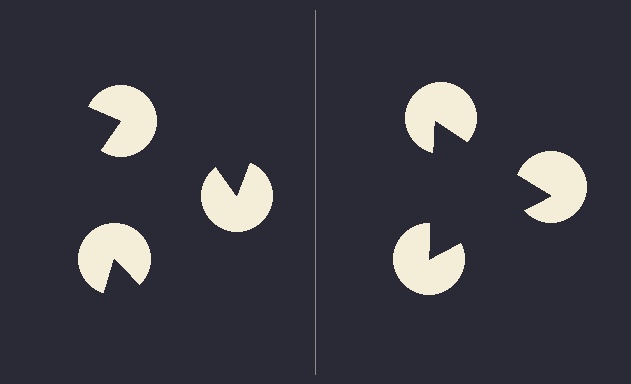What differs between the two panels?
The pac-man discs are positioned identically on both sides; only the wedge orientations differ. On the right they align to a triangle; on the left they are misaligned.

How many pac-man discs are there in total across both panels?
6 — 3 on each side.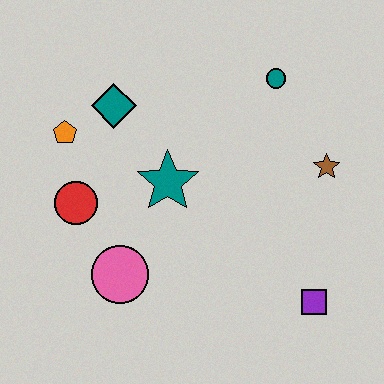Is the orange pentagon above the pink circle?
Yes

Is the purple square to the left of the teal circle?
No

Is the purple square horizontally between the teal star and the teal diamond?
No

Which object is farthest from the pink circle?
The teal circle is farthest from the pink circle.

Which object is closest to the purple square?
The brown star is closest to the purple square.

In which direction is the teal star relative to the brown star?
The teal star is to the left of the brown star.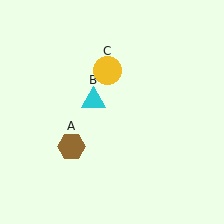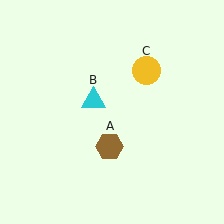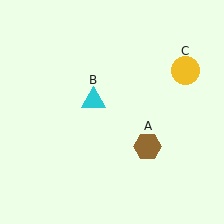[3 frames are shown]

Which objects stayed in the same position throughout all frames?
Cyan triangle (object B) remained stationary.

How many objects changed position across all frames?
2 objects changed position: brown hexagon (object A), yellow circle (object C).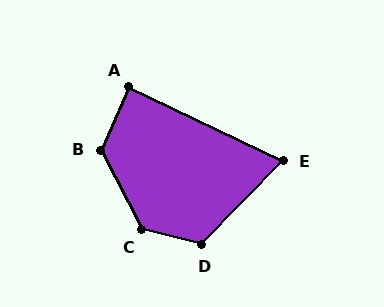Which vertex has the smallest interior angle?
E, at approximately 71 degrees.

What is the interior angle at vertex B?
Approximately 129 degrees (obtuse).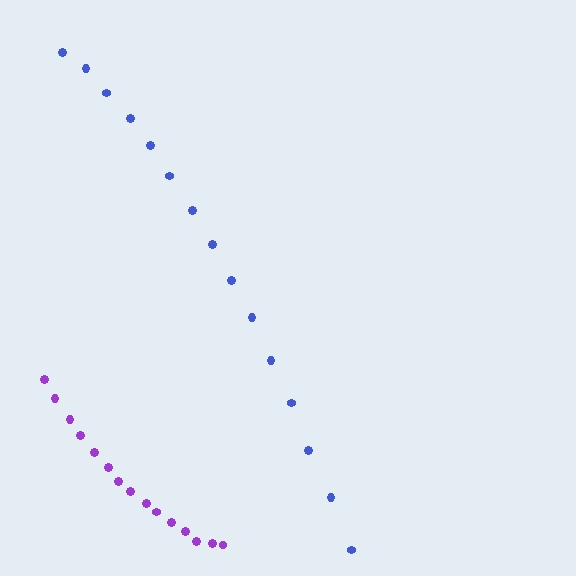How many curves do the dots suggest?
There are 2 distinct paths.